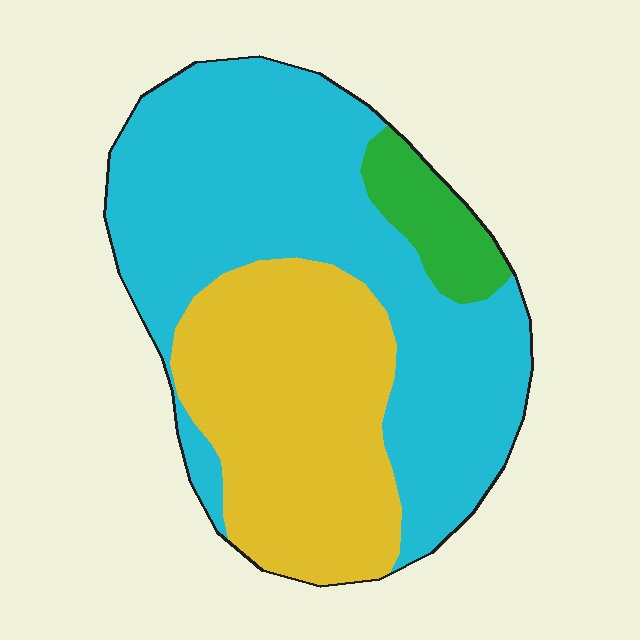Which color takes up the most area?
Cyan, at roughly 55%.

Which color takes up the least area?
Green, at roughly 10%.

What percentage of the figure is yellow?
Yellow covers around 35% of the figure.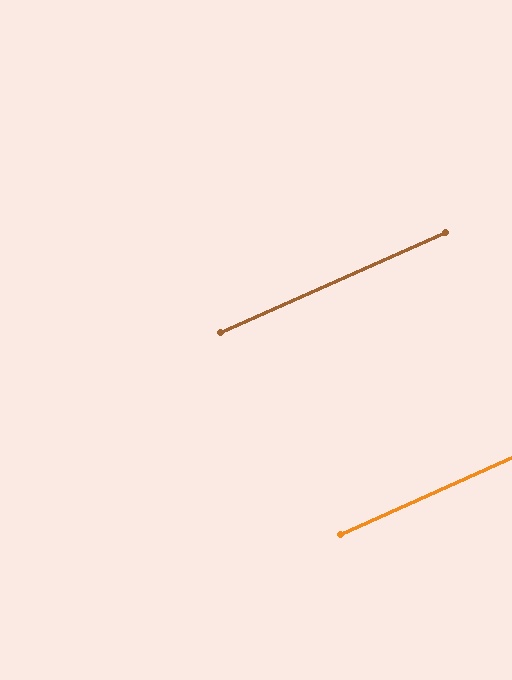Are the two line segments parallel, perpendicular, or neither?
Parallel — their directions differ by only 0.3°.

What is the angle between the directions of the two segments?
Approximately 0 degrees.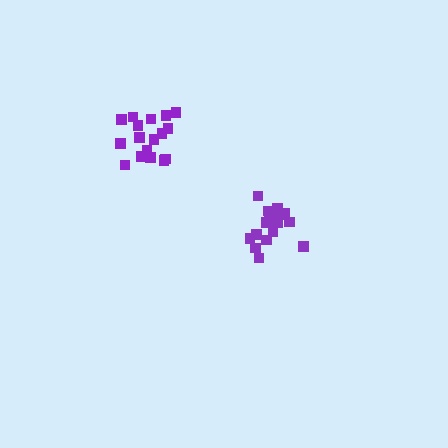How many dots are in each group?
Group 1: 17 dots, Group 2: 16 dots (33 total).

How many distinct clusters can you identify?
There are 2 distinct clusters.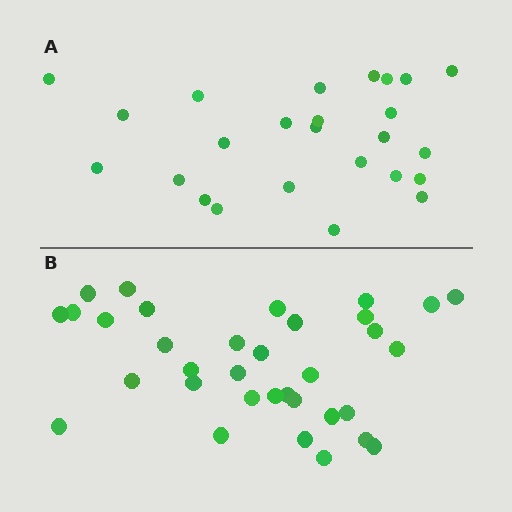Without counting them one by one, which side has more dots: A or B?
Region B (the bottom region) has more dots.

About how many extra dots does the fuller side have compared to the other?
Region B has roughly 8 or so more dots than region A.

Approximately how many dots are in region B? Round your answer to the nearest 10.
About 30 dots. (The exact count is 34, which rounds to 30.)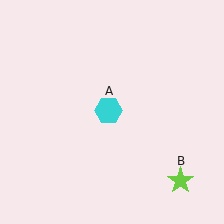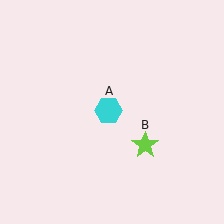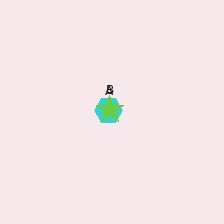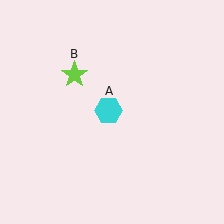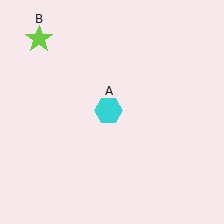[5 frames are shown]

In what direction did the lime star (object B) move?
The lime star (object B) moved up and to the left.